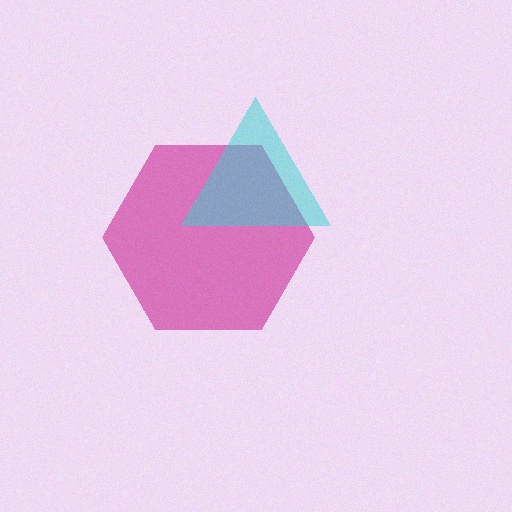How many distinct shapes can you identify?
There are 2 distinct shapes: a magenta hexagon, a cyan triangle.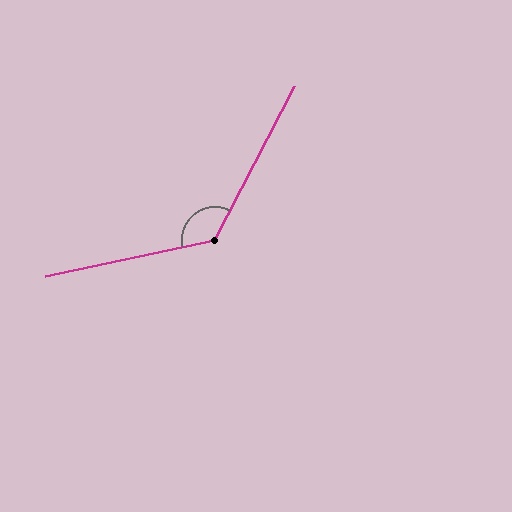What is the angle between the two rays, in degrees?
Approximately 129 degrees.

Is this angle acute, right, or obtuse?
It is obtuse.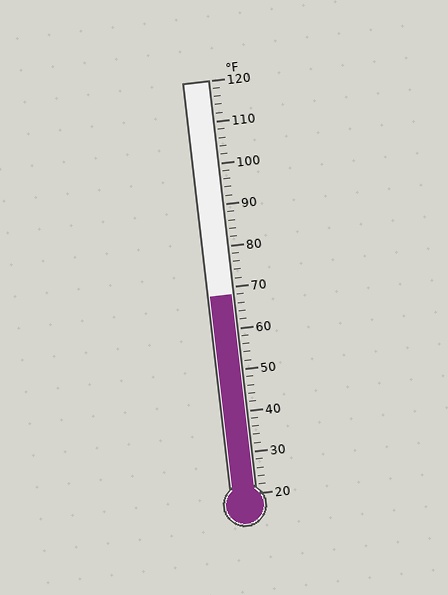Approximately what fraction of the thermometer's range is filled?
The thermometer is filled to approximately 50% of its range.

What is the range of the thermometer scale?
The thermometer scale ranges from 20°F to 120°F.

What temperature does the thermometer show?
The thermometer shows approximately 68°F.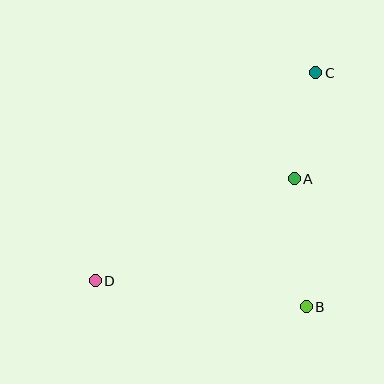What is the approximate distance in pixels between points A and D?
The distance between A and D is approximately 223 pixels.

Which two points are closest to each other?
Points A and C are closest to each other.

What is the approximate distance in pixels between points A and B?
The distance between A and B is approximately 128 pixels.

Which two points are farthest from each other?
Points C and D are farthest from each other.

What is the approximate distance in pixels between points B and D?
The distance between B and D is approximately 213 pixels.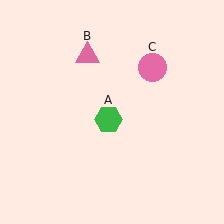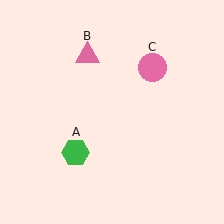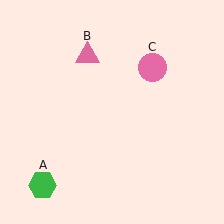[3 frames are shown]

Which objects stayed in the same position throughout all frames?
Pink triangle (object B) and pink circle (object C) remained stationary.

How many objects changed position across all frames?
1 object changed position: green hexagon (object A).